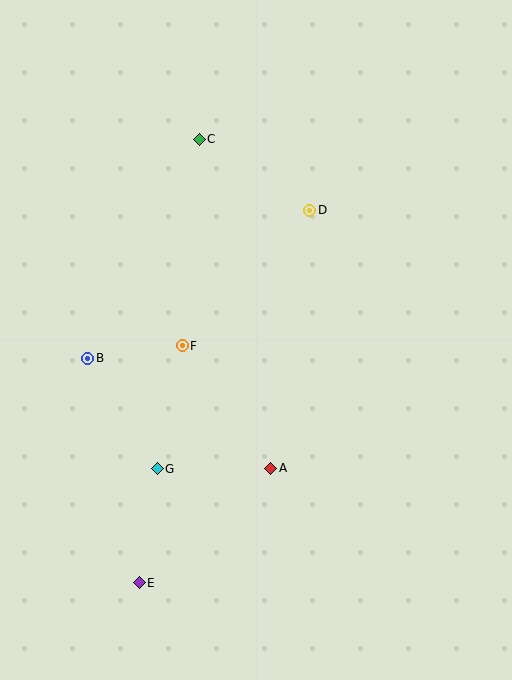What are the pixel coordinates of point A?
Point A is at (271, 468).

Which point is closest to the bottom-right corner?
Point A is closest to the bottom-right corner.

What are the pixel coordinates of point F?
Point F is at (182, 346).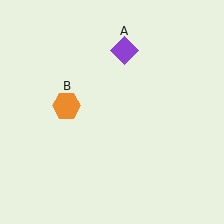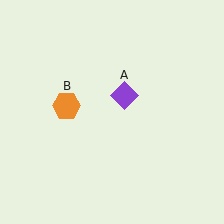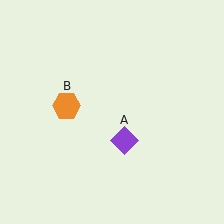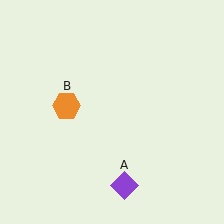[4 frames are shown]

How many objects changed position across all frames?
1 object changed position: purple diamond (object A).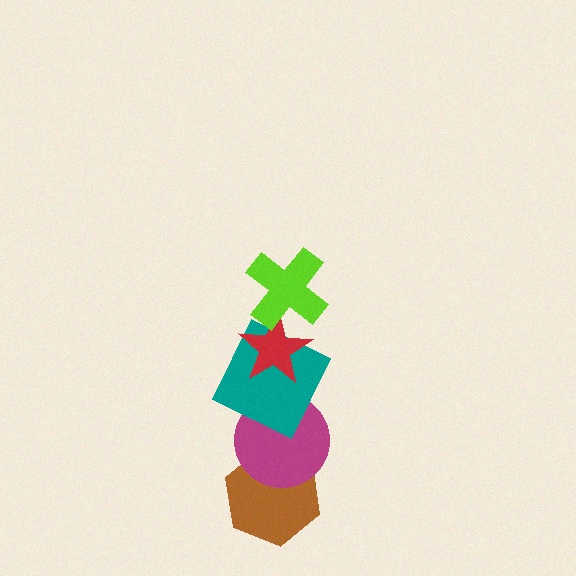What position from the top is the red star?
The red star is 2nd from the top.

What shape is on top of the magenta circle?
The teal square is on top of the magenta circle.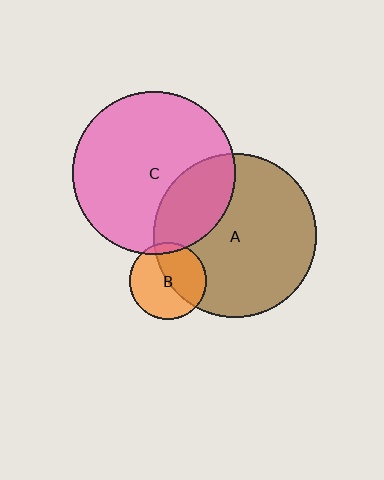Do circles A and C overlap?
Yes.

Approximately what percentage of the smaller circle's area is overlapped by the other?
Approximately 25%.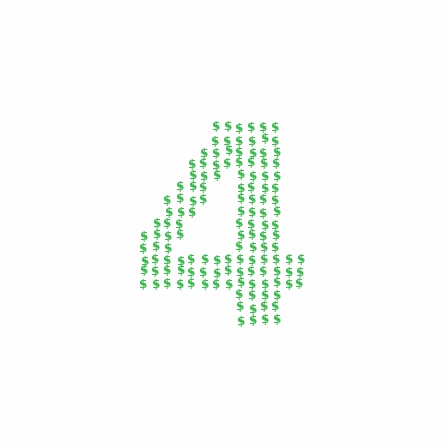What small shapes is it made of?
It is made of small dollar signs.